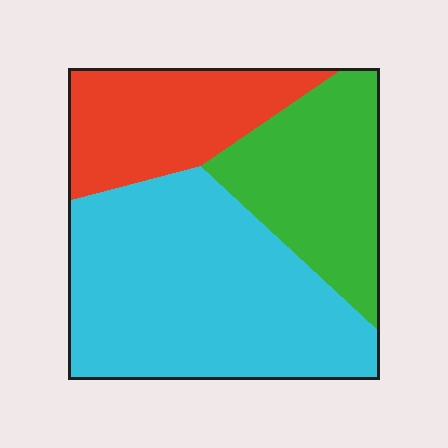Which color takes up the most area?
Cyan, at roughly 50%.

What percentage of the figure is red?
Red takes up between a sixth and a third of the figure.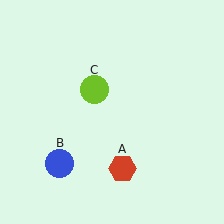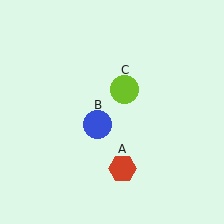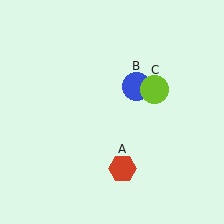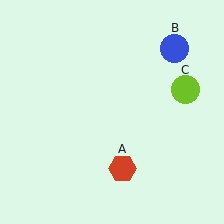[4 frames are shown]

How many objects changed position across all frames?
2 objects changed position: blue circle (object B), lime circle (object C).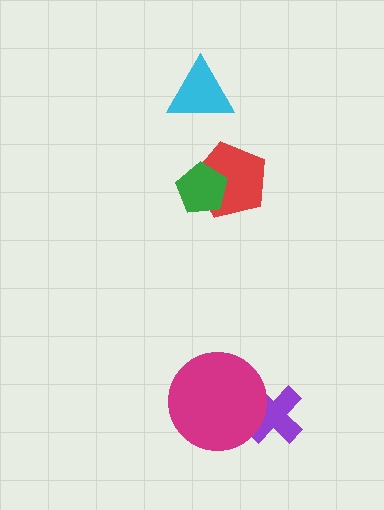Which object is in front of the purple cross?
The magenta circle is in front of the purple cross.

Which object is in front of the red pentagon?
The green pentagon is in front of the red pentagon.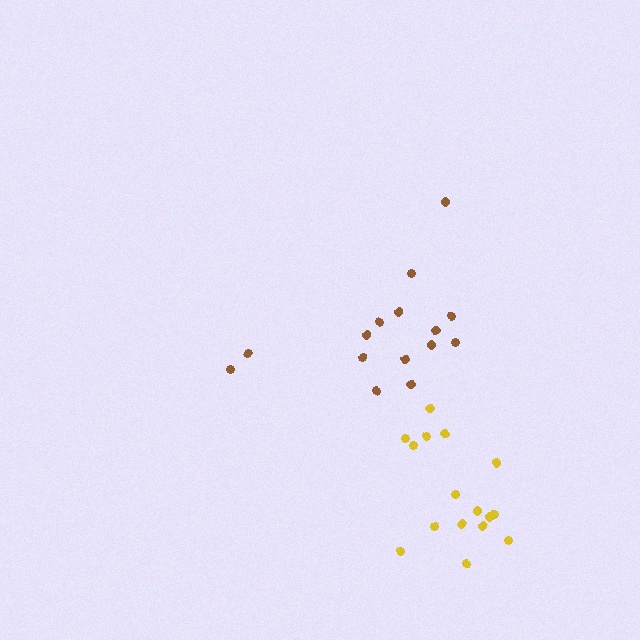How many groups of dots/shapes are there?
There are 2 groups.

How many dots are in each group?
Group 1: 16 dots, Group 2: 15 dots (31 total).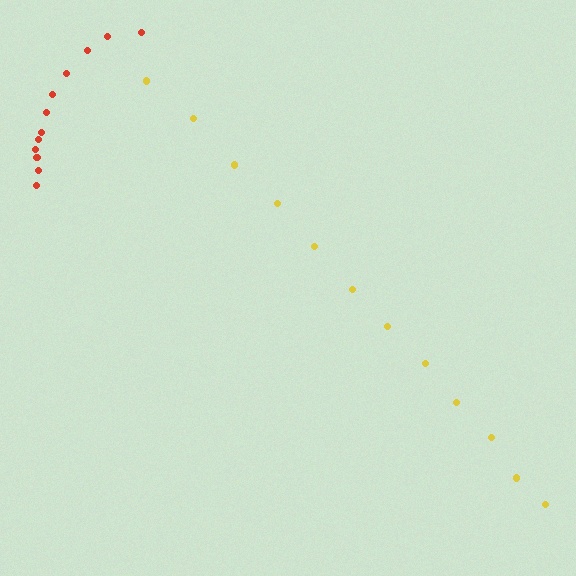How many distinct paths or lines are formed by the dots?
There are 2 distinct paths.